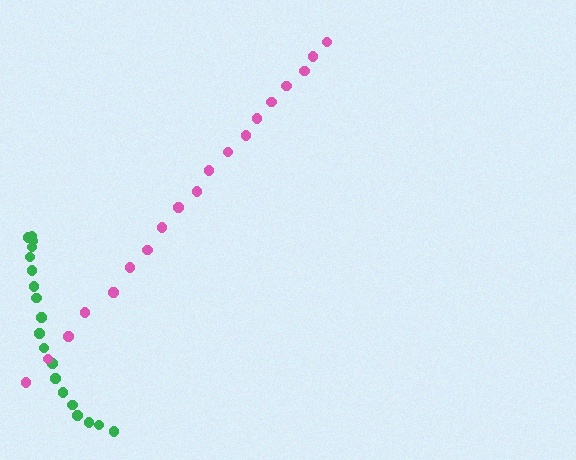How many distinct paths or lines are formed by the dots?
There are 2 distinct paths.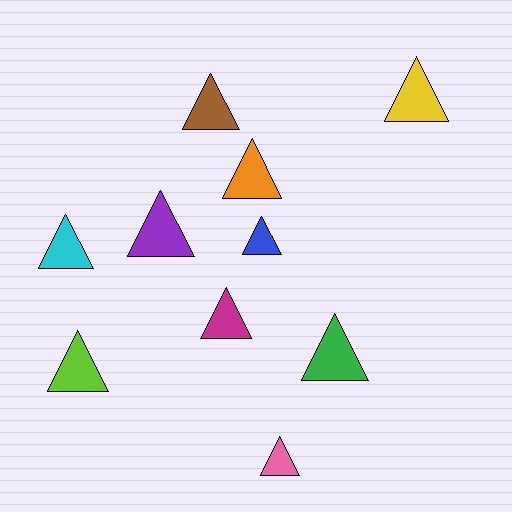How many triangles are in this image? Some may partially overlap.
There are 10 triangles.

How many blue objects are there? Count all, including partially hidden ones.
There is 1 blue object.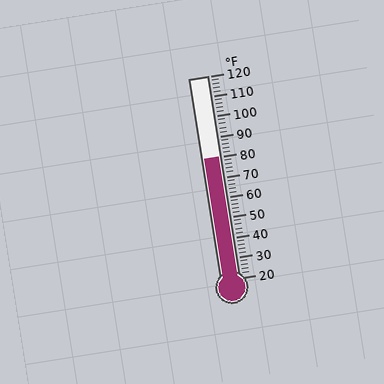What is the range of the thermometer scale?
The thermometer scale ranges from 20°F to 120°F.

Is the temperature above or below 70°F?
The temperature is above 70°F.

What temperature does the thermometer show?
The thermometer shows approximately 80°F.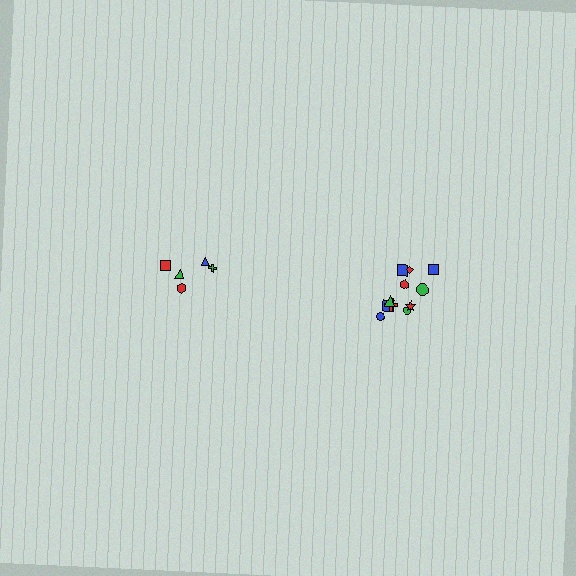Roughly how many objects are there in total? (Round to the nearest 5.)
Roughly 15 objects in total.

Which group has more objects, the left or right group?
The right group.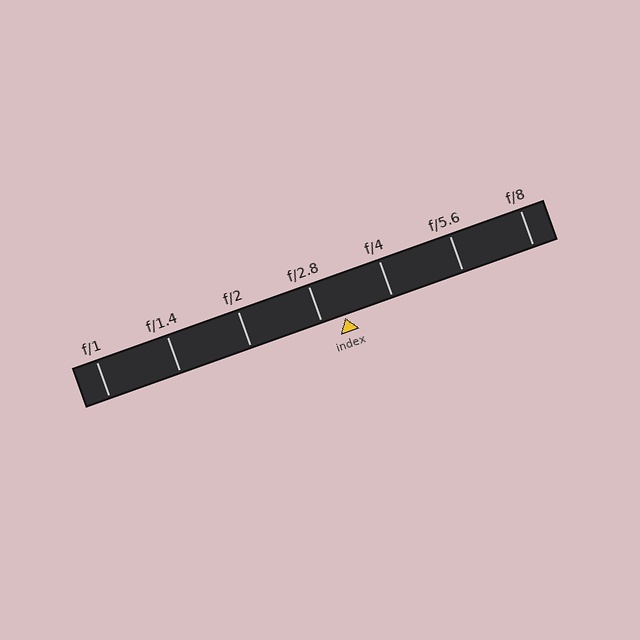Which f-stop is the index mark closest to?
The index mark is closest to f/2.8.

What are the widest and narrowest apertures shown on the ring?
The widest aperture shown is f/1 and the narrowest is f/8.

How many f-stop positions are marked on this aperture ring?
There are 7 f-stop positions marked.